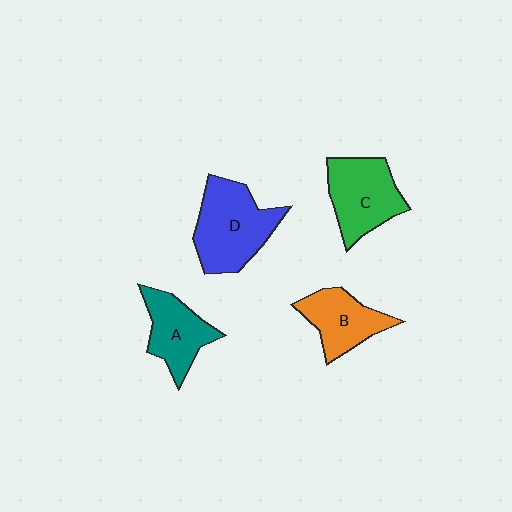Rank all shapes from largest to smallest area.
From largest to smallest: D (blue), C (green), A (teal), B (orange).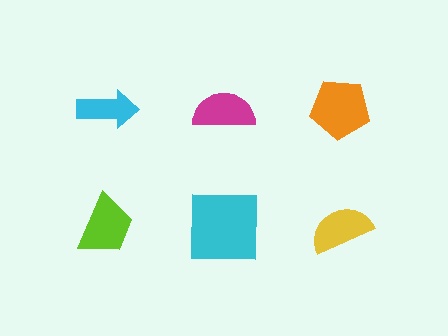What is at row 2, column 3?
A yellow semicircle.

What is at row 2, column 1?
A lime trapezoid.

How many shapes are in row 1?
3 shapes.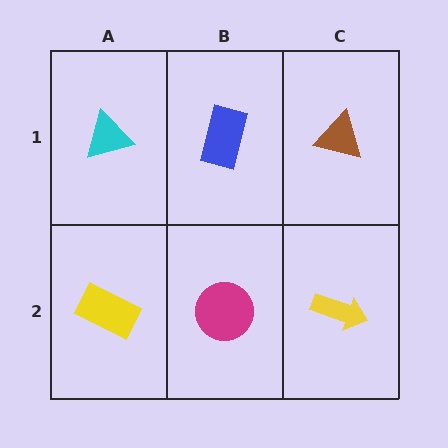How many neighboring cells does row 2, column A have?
2.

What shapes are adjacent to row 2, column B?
A blue rectangle (row 1, column B), a yellow rectangle (row 2, column A), a yellow arrow (row 2, column C).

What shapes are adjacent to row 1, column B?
A magenta circle (row 2, column B), a cyan triangle (row 1, column A), a brown triangle (row 1, column C).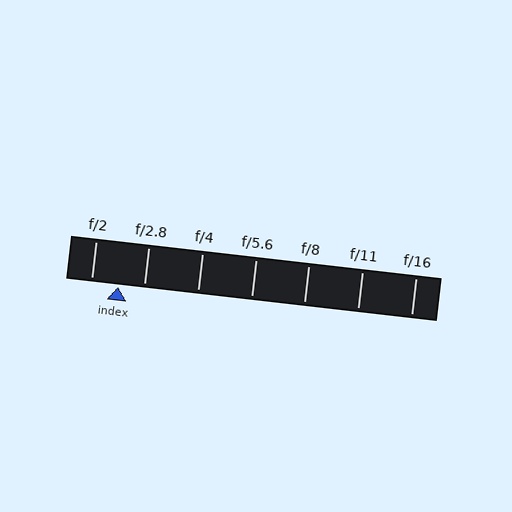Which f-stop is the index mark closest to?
The index mark is closest to f/2.8.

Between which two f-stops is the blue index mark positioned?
The index mark is between f/2 and f/2.8.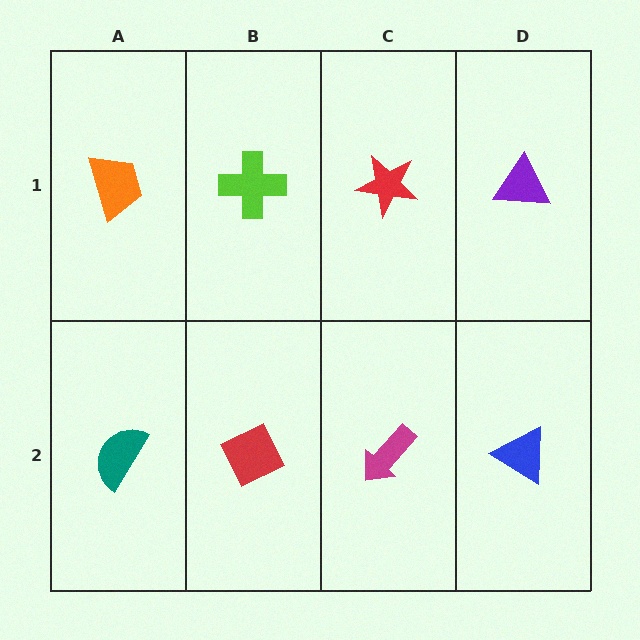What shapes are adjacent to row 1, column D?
A blue triangle (row 2, column D), a red star (row 1, column C).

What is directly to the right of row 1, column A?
A lime cross.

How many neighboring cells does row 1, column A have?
2.